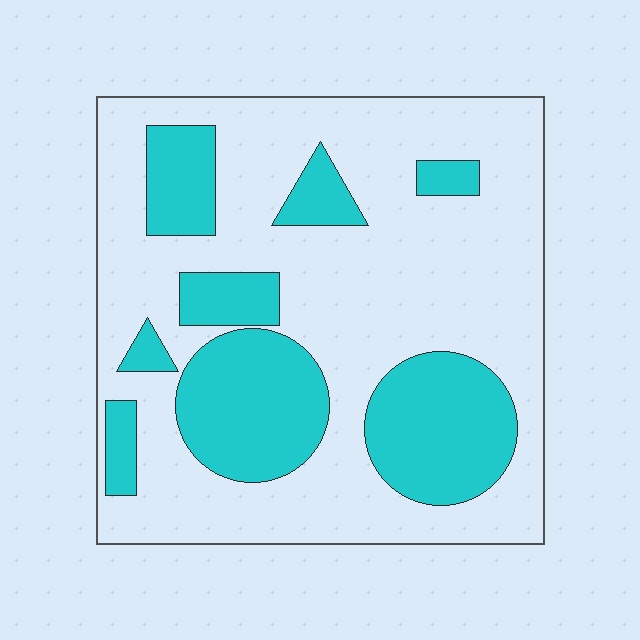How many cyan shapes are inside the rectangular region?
8.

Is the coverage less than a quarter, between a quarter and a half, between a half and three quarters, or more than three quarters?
Between a quarter and a half.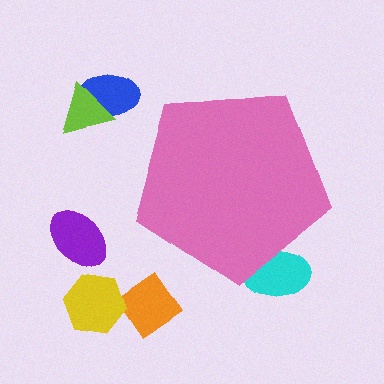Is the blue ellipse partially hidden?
No, the blue ellipse is fully visible.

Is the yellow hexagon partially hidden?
No, the yellow hexagon is fully visible.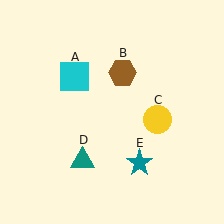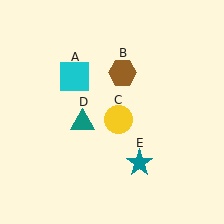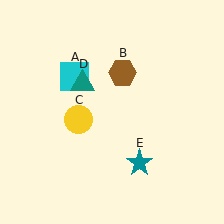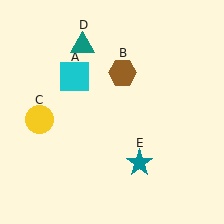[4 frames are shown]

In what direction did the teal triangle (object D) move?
The teal triangle (object D) moved up.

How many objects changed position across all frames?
2 objects changed position: yellow circle (object C), teal triangle (object D).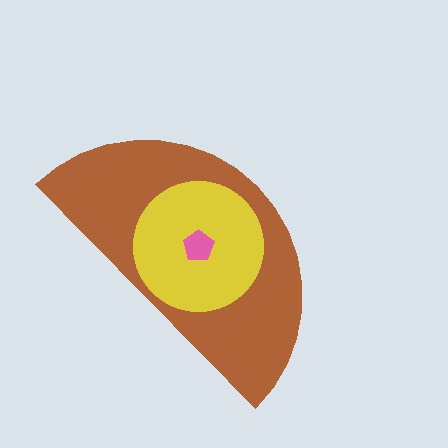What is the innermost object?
The pink pentagon.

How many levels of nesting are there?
3.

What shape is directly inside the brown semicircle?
The yellow circle.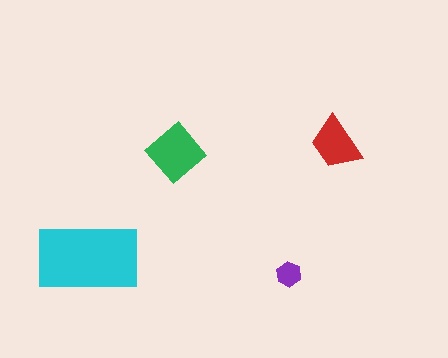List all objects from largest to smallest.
The cyan rectangle, the green diamond, the red trapezoid, the purple hexagon.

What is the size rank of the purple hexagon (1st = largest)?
4th.